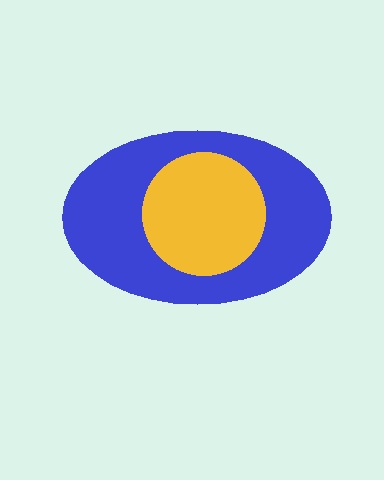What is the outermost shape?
The blue ellipse.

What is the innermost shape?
The yellow circle.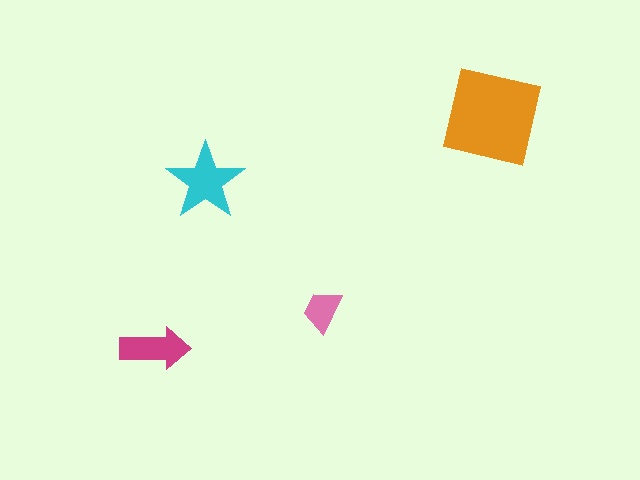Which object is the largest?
The orange square.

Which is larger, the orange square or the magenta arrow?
The orange square.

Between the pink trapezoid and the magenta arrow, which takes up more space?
The magenta arrow.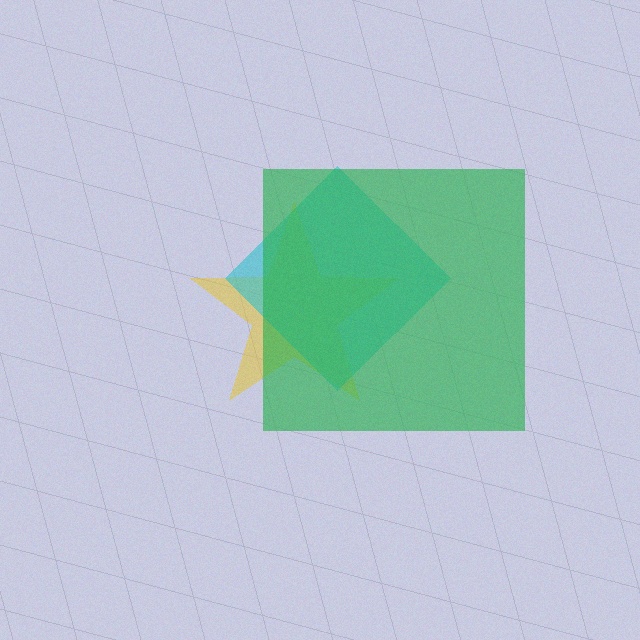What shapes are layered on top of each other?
The layered shapes are: a yellow star, a cyan diamond, a green square.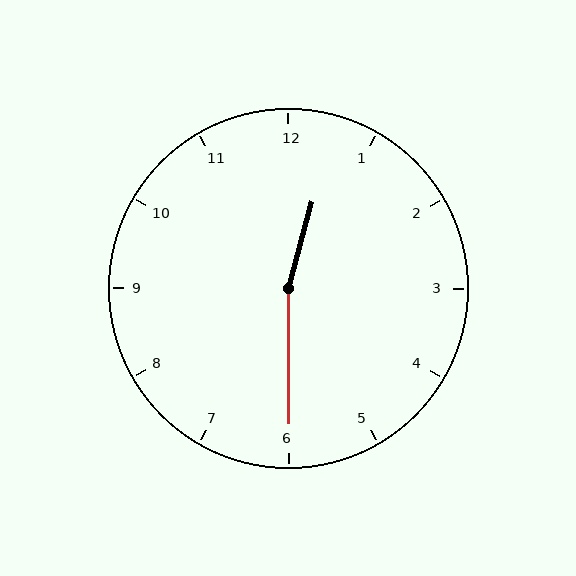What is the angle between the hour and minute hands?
Approximately 165 degrees.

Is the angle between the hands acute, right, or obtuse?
It is obtuse.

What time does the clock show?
12:30.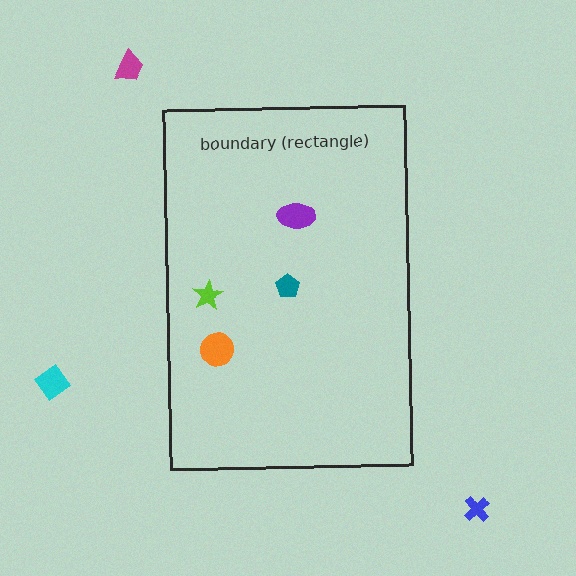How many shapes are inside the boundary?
4 inside, 3 outside.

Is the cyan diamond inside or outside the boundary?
Outside.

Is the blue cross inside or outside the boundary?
Outside.